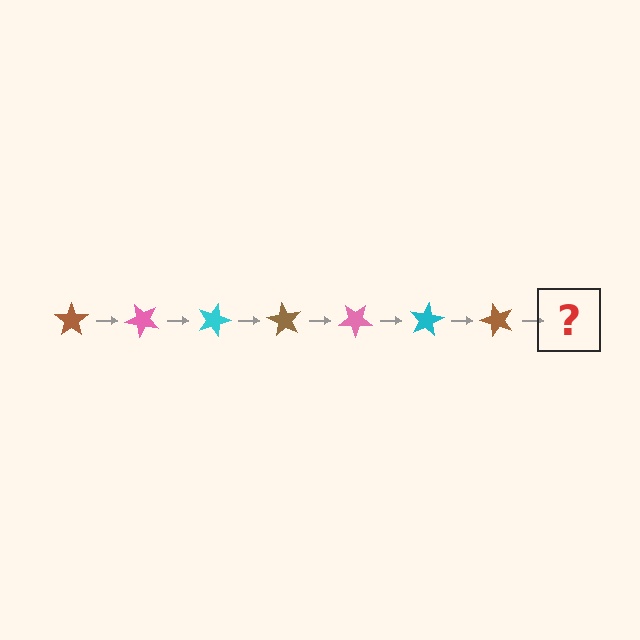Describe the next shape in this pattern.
It should be a pink star, rotated 315 degrees from the start.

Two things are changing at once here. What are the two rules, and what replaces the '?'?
The two rules are that it rotates 45 degrees each step and the color cycles through brown, pink, and cyan. The '?' should be a pink star, rotated 315 degrees from the start.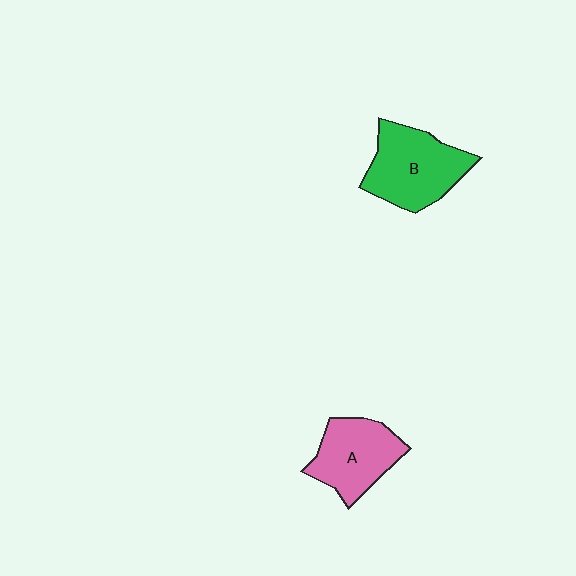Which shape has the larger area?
Shape B (green).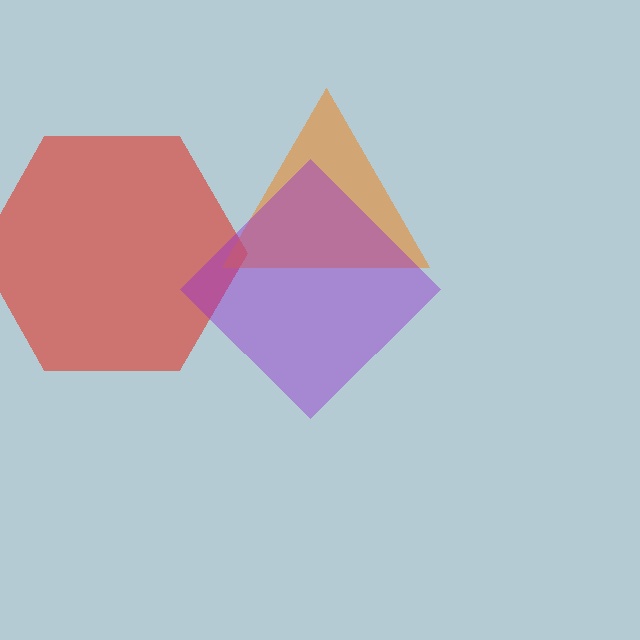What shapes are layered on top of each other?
The layered shapes are: a red hexagon, an orange triangle, a purple diamond.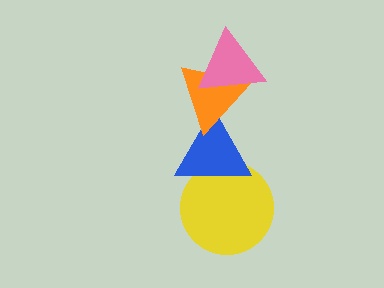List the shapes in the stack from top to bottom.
From top to bottom: the pink triangle, the orange triangle, the blue triangle, the yellow circle.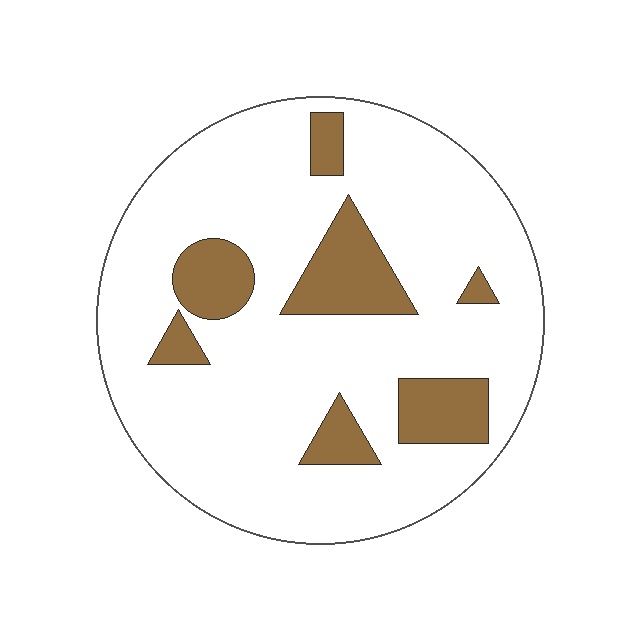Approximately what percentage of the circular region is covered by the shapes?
Approximately 20%.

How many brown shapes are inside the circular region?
7.